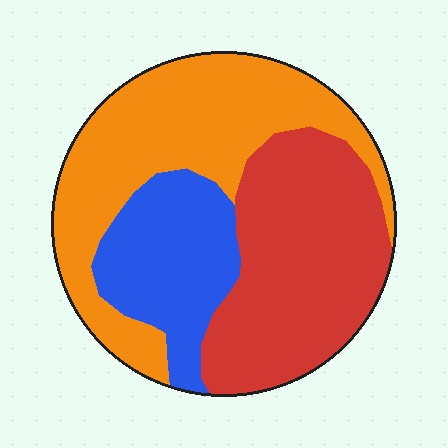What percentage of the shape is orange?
Orange takes up about two fifths (2/5) of the shape.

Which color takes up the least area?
Blue, at roughly 20%.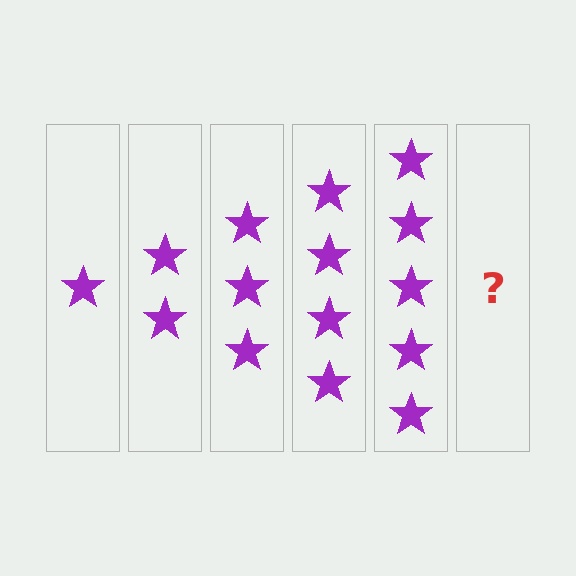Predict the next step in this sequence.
The next step is 6 stars.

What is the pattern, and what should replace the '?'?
The pattern is that each step adds one more star. The '?' should be 6 stars.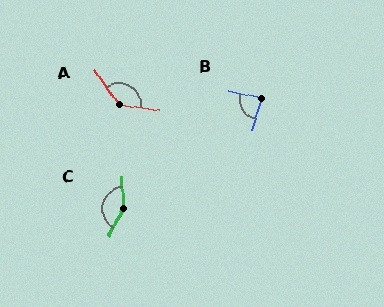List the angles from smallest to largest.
B (87°), A (131°), C (149°).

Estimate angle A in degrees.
Approximately 131 degrees.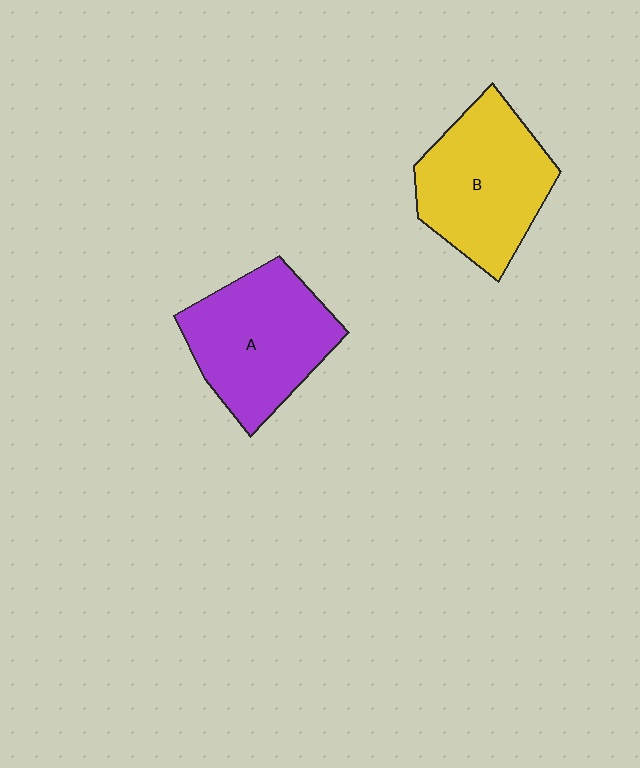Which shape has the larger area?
Shape A (purple).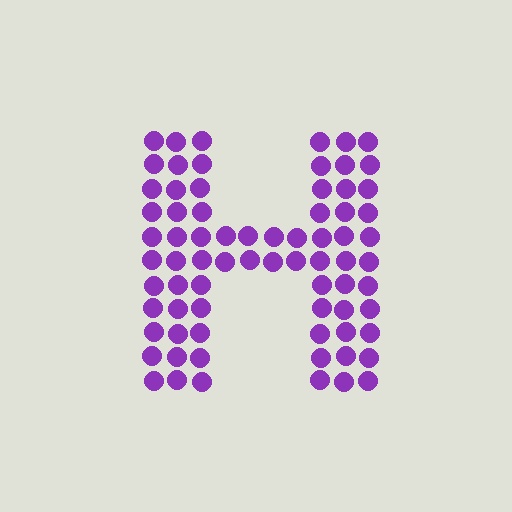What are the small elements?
The small elements are circles.